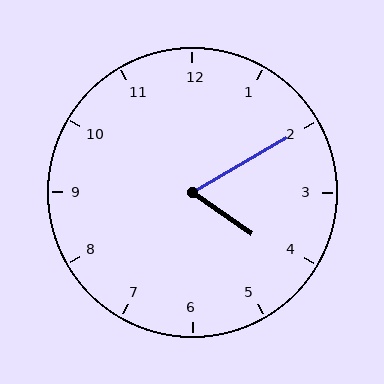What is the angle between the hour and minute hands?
Approximately 65 degrees.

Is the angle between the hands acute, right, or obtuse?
It is acute.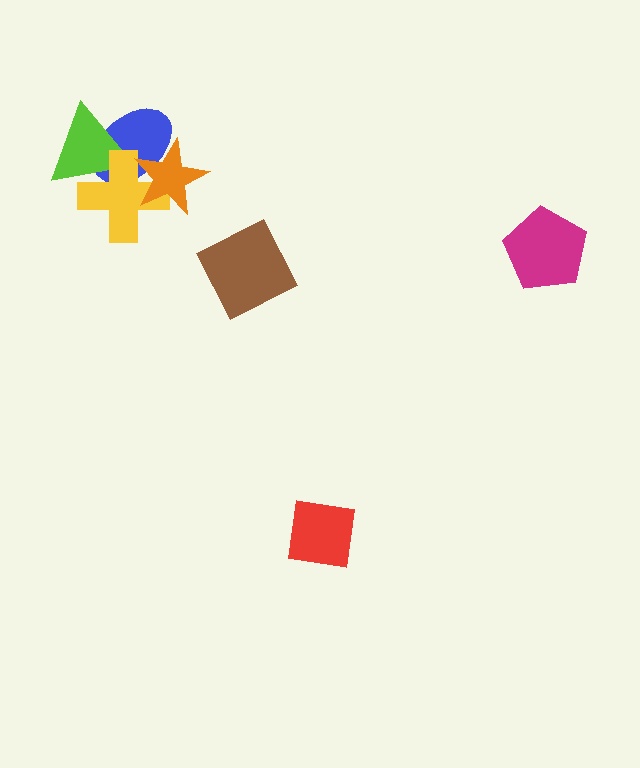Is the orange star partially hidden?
No, no other shape covers it.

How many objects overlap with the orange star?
2 objects overlap with the orange star.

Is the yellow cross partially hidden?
Yes, it is partially covered by another shape.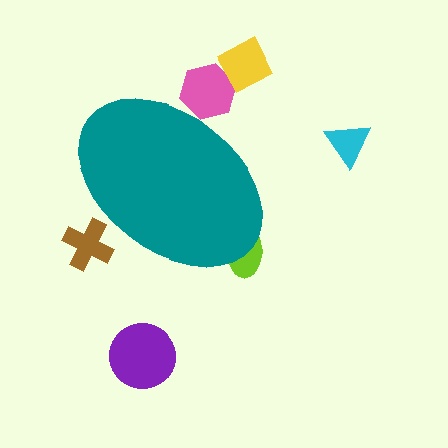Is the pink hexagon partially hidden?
Yes, the pink hexagon is partially hidden behind the teal ellipse.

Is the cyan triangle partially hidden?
No, the cyan triangle is fully visible.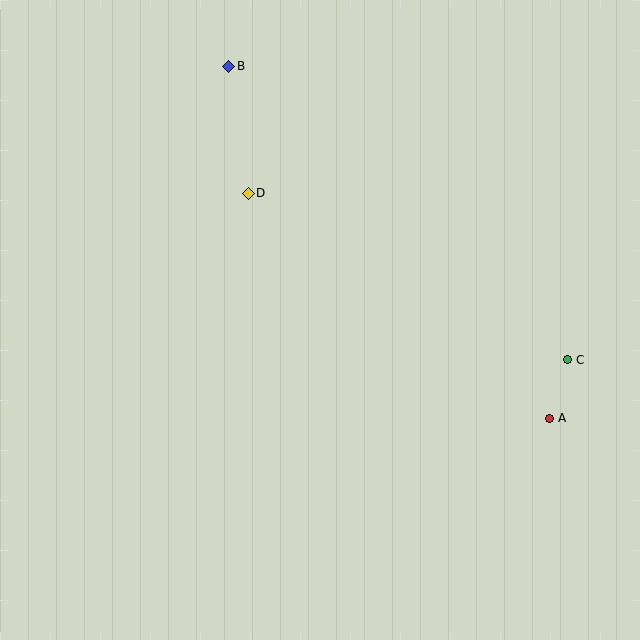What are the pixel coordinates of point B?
Point B is at (229, 66).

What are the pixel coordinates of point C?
Point C is at (568, 360).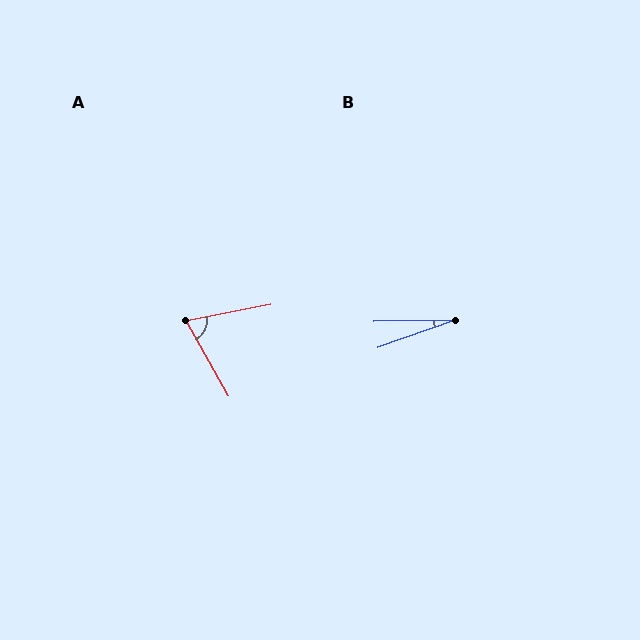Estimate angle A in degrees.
Approximately 72 degrees.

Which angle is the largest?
A, at approximately 72 degrees.